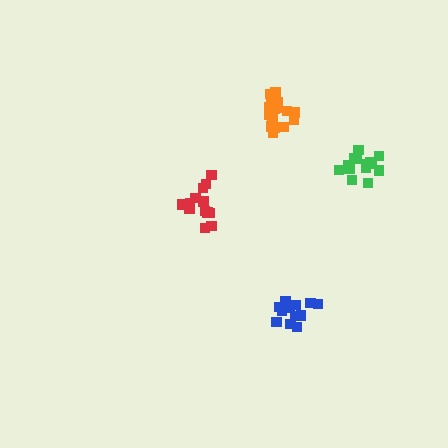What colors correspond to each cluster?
The clusters are colored: orange, red, blue, green.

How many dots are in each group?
Group 1: 17 dots, Group 2: 14 dots, Group 3: 13 dots, Group 4: 14 dots (58 total).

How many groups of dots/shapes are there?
There are 4 groups.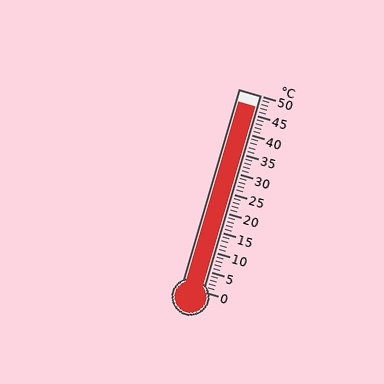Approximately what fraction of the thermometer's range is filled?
The thermometer is filled to approximately 95% of its range.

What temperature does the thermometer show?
The thermometer shows approximately 47°C.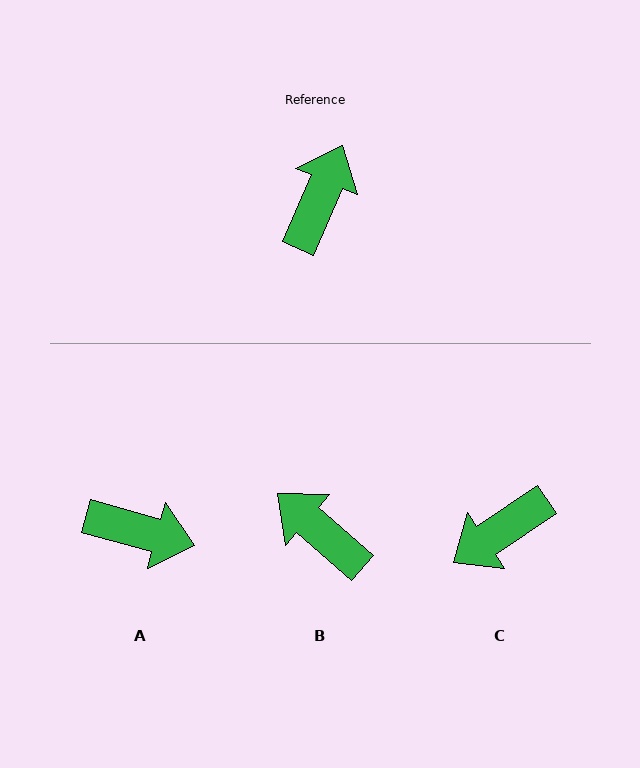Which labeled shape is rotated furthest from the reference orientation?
C, about 148 degrees away.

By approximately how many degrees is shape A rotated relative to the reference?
Approximately 82 degrees clockwise.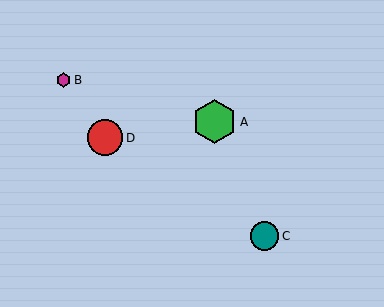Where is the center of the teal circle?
The center of the teal circle is at (264, 236).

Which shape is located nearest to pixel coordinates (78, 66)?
The magenta hexagon (labeled B) at (63, 80) is nearest to that location.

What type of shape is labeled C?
Shape C is a teal circle.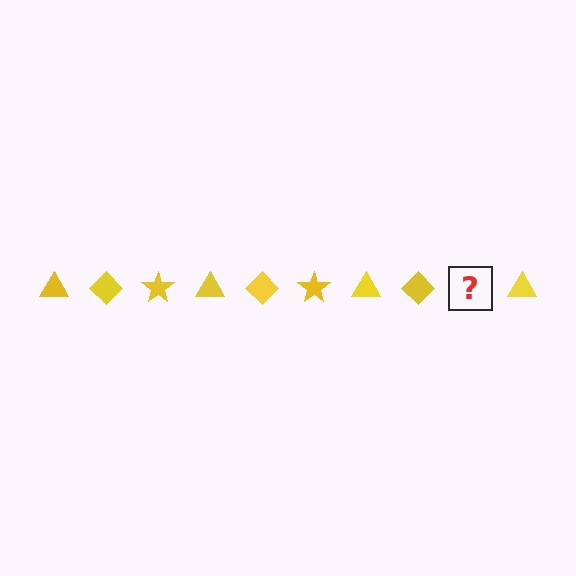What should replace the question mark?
The question mark should be replaced with a yellow star.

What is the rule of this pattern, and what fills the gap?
The rule is that the pattern cycles through triangle, diamond, star shapes in yellow. The gap should be filled with a yellow star.